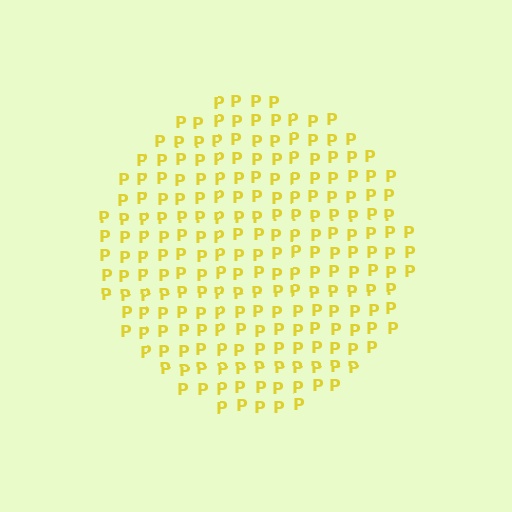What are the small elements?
The small elements are letter P's.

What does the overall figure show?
The overall figure shows a circle.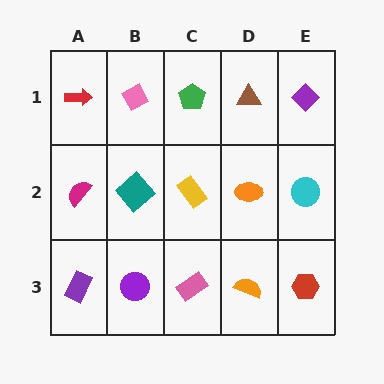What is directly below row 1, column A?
A magenta semicircle.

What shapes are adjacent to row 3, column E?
A cyan circle (row 2, column E), an orange semicircle (row 3, column D).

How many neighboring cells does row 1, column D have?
3.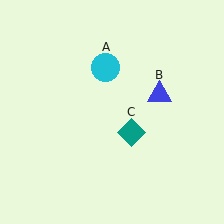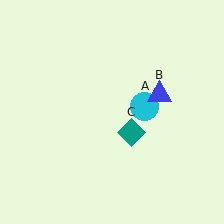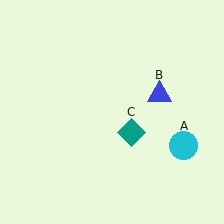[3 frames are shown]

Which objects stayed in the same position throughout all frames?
Blue triangle (object B) and teal diamond (object C) remained stationary.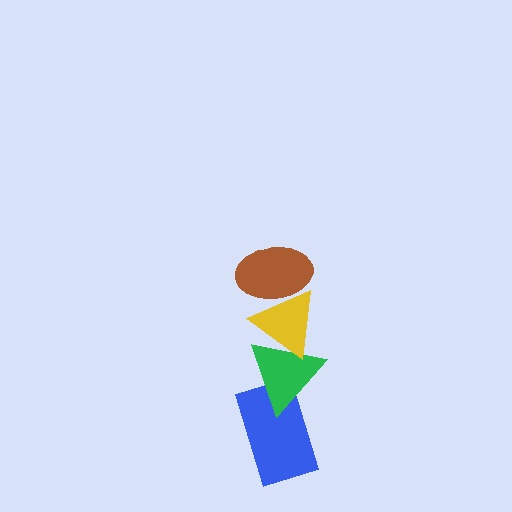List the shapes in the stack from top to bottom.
From top to bottom: the brown ellipse, the yellow triangle, the green triangle, the blue rectangle.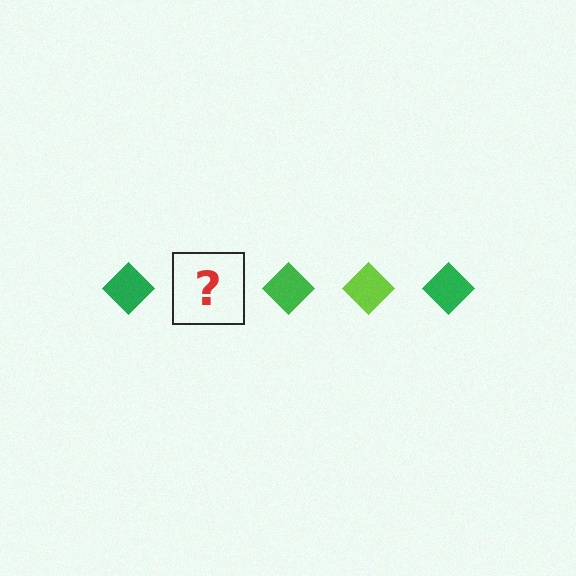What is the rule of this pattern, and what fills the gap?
The rule is that the pattern cycles through green, lime diamonds. The gap should be filled with a lime diamond.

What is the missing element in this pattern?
The missing element is a lime diamond.